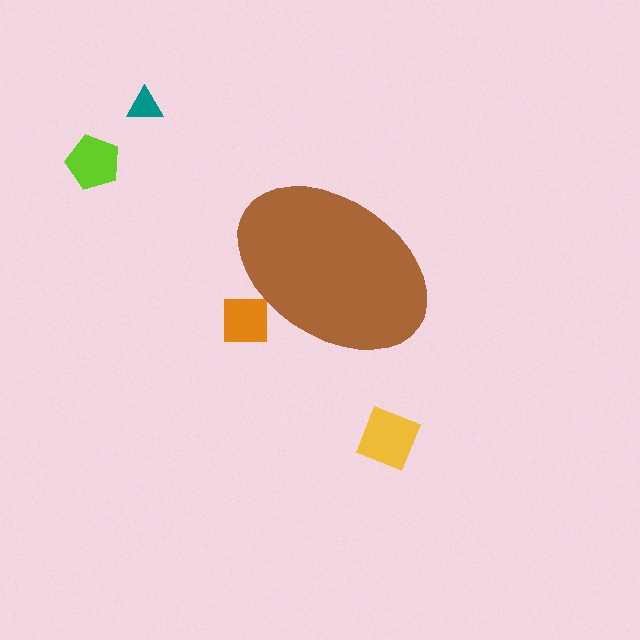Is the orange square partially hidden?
Yes, the orange square is partially hidden behind the brown ellipse.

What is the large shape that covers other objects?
A brown ellipse.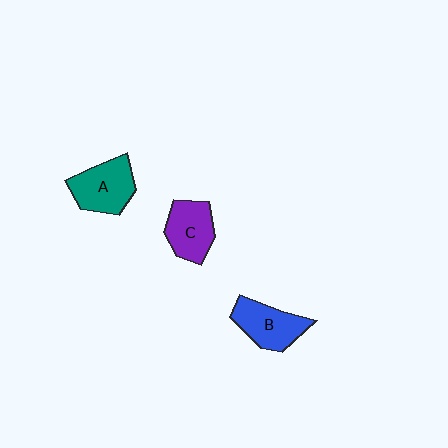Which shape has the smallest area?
Shape C (purple).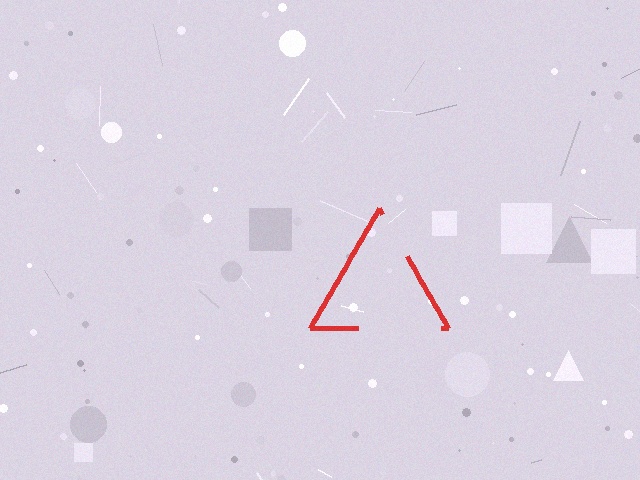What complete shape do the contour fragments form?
The contour fragments form a triangle.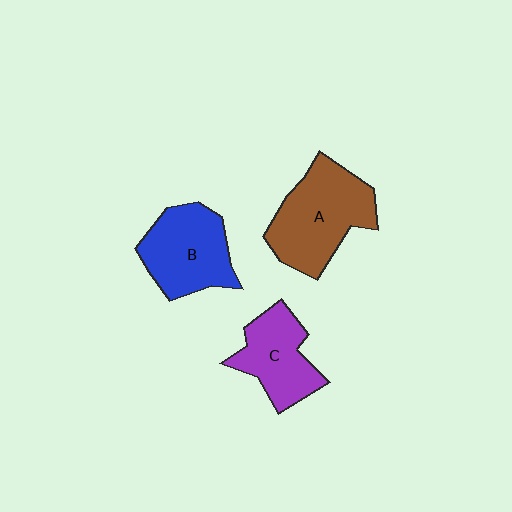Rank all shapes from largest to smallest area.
From largest to smallest: A (brown), B (blue), C (purple).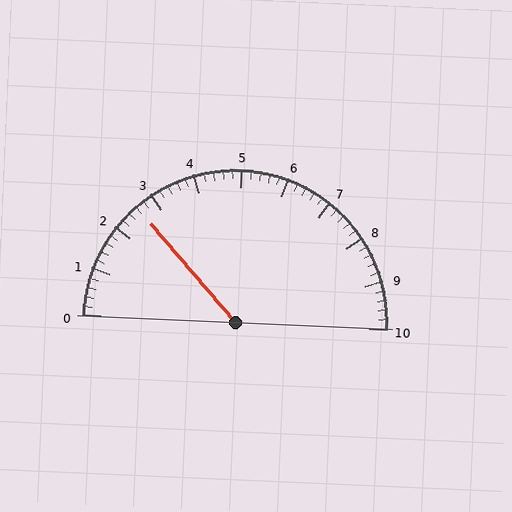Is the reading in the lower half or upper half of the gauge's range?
The reading is in the lower half of the range (0 to 10).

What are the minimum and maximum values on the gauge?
The gauge ranges from 0 to 10.